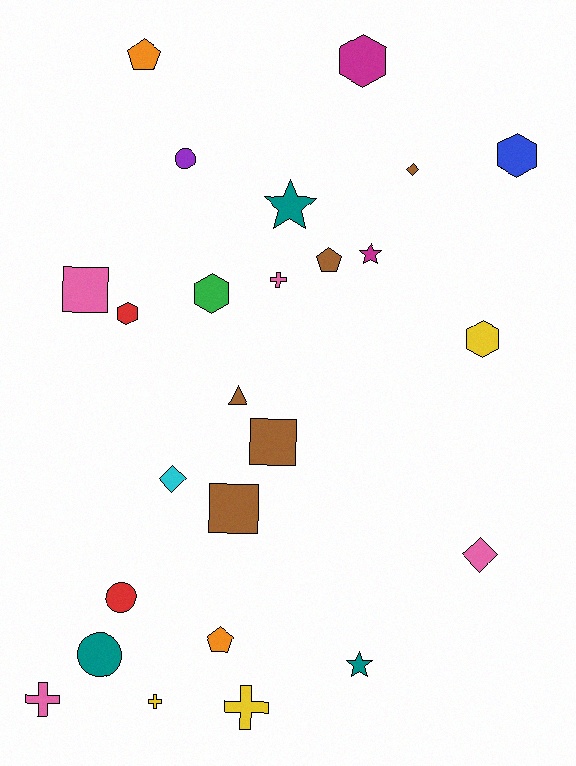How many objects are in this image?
There are 25 objects.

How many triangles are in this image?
There is 1 triangle.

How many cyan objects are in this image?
There is 1 cyan object.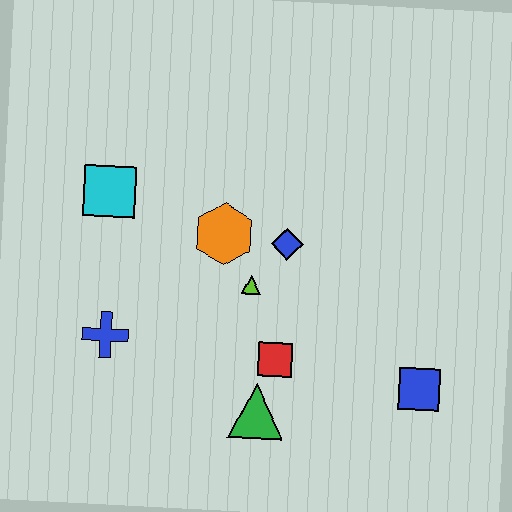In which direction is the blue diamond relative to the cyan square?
The blue diamond is to the right of the cyan square.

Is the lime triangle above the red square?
Yes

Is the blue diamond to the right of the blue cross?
Yes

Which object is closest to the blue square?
The red square is closest to the blue square.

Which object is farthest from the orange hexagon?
The blue square is farthest from the orange hexagon.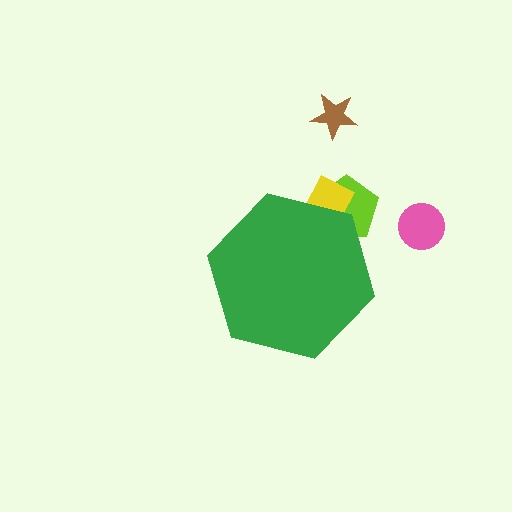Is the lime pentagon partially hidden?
Yes, the lime pentagon is partially hidden behind the green hexagon.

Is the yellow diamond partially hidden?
Yes, the yellow diamond is partially hidden behind the green hexagon.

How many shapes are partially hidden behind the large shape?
2 shapes are partially hidden.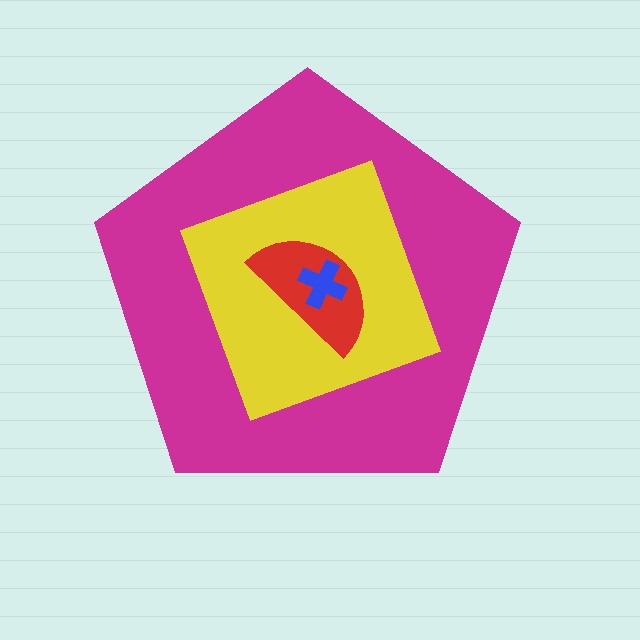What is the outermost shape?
The magenta pentagon.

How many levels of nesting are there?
4.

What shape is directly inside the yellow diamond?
The red semicircle.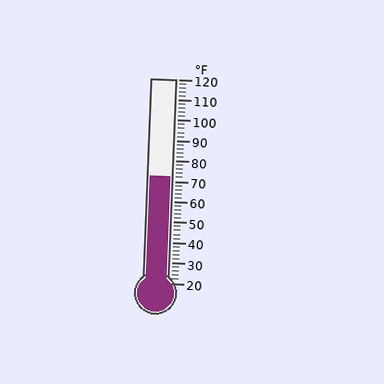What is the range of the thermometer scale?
The thermometer scale ranges from 20°F to 120°F.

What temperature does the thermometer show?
The thermometer shows approximately 72°F.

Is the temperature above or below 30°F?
The temperature is above 30°F.